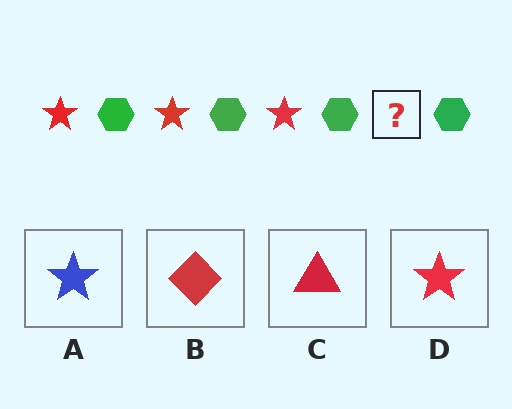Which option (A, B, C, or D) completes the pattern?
D.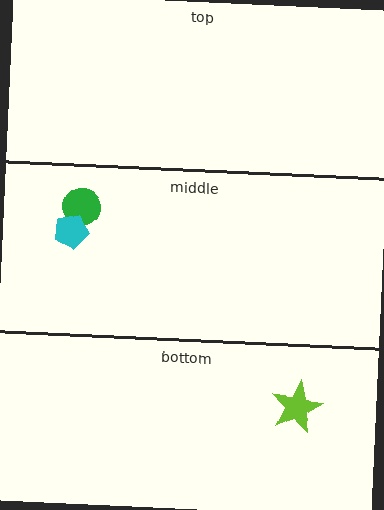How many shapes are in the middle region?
2.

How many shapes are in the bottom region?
1.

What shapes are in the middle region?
The green circle, the cyan pentagon.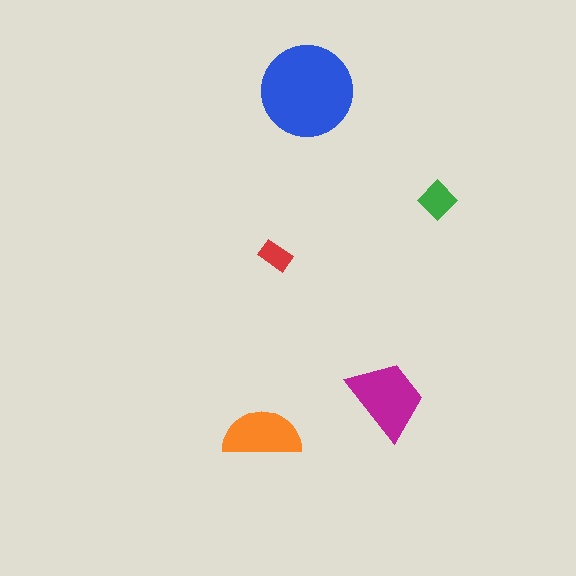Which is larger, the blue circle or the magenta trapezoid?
The blue circle.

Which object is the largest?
The blue circle.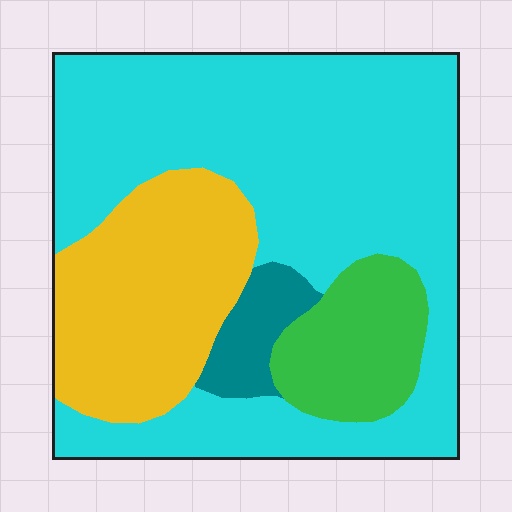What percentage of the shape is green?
Green takes up about one eighth (1/8) of the shape.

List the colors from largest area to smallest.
From largest to smallest: cyan, yellow, green, teal.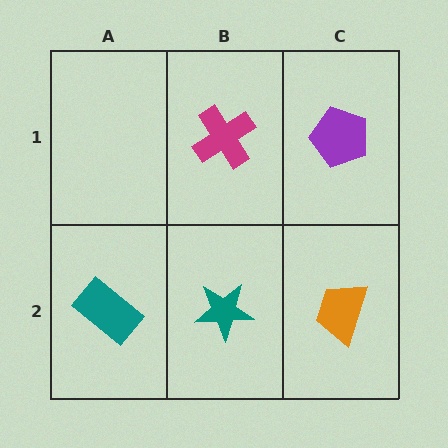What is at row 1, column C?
A purple pentagon.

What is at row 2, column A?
A teal rectangle.